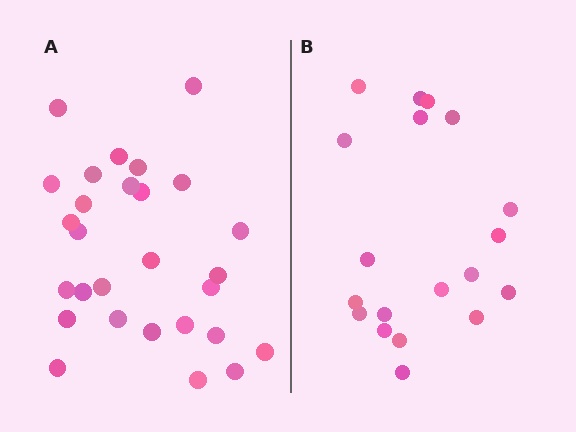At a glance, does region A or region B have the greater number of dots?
Region A (the left region) has more dots.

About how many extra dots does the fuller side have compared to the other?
Region A has roughly 8 or so more dots than region B.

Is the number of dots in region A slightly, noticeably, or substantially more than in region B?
Region A has substantially more. The ratio is roughly 1.5 to 1.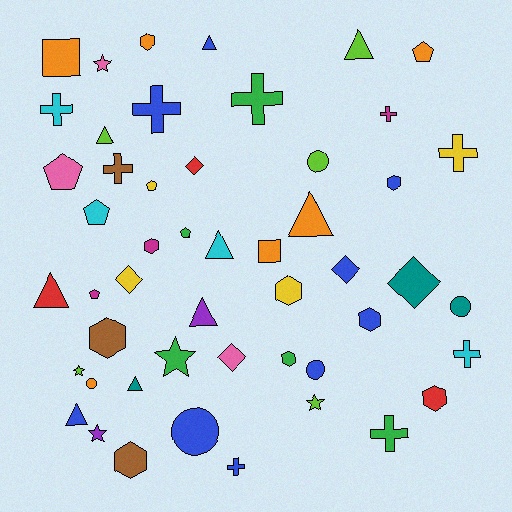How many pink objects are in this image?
There are 3 pink objects.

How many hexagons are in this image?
There are 9 hexagons.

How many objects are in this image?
There are 50 objects.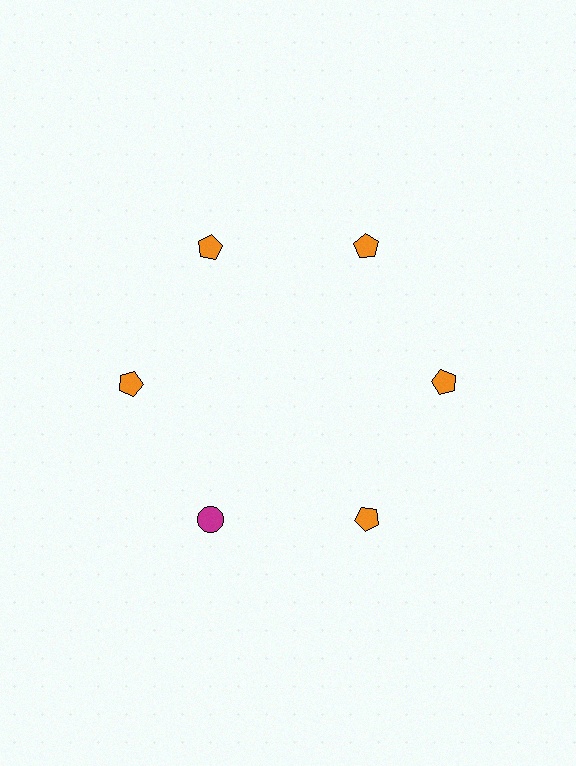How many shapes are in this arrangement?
There are 6 shapes arranged in a ring pattern.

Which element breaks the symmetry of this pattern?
The magenta circle at roughly the 7 o'clock position breaks the symmetry. All other shapes are orange pentagons.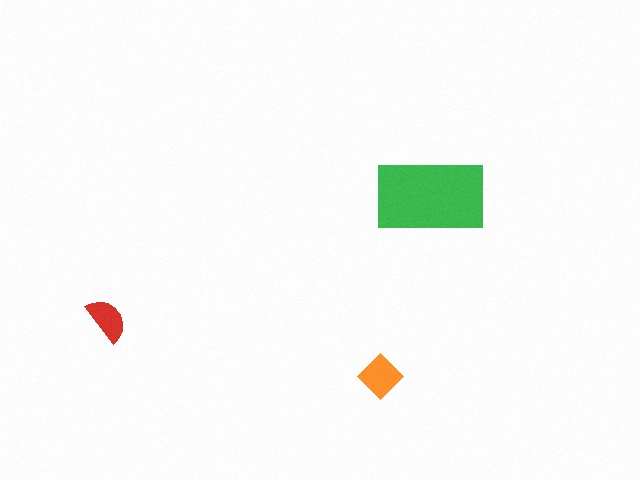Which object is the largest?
The green rectangle.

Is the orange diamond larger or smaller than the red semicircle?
Larger.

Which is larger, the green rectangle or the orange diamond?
The green rectangle.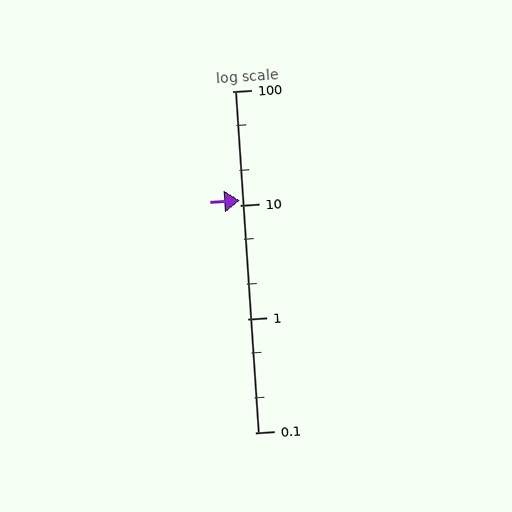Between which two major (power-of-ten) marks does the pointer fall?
The pointer is between 10 and 100.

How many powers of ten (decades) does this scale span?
The scale spans 3 decades, from 0.1 to 100.